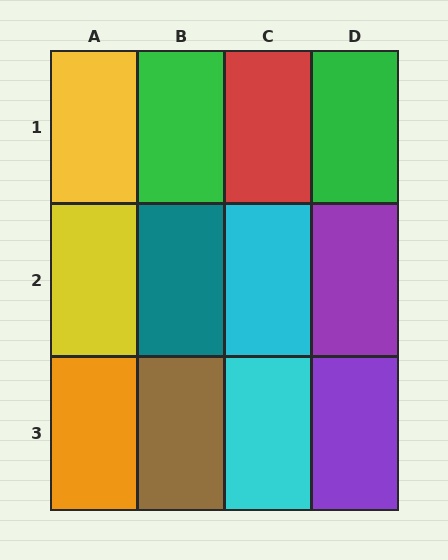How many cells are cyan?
2 cells are cyan.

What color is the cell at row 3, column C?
Cyan.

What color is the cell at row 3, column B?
Brown.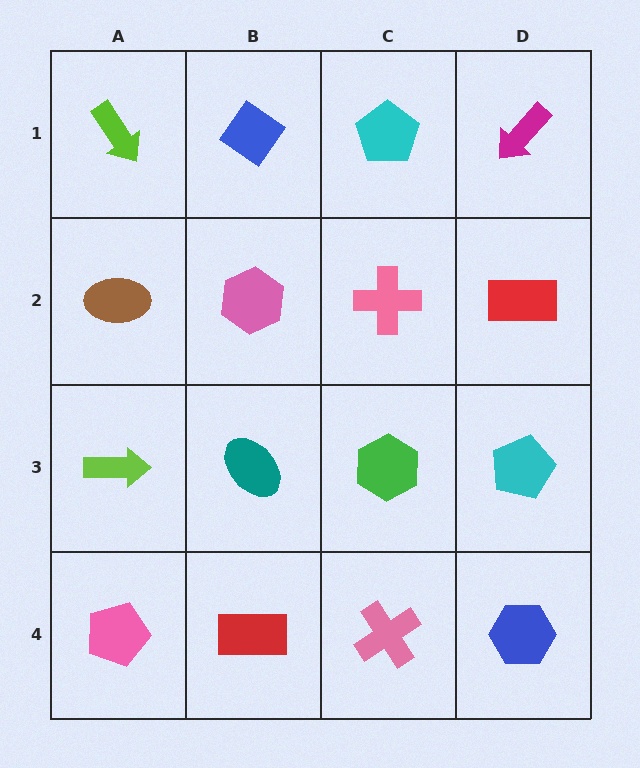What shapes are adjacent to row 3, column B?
A pink hexagon (row 2, column B), a red rectangle (row 4, column B), a lime arrow (row 3, column A), a green hexagon (row 3, column C).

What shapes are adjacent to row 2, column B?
A blue diamond (row 1, column B), a teal ellipse (row 3, column B), a brown ellipse (row 2, column A), a pink cross (row 2, column C).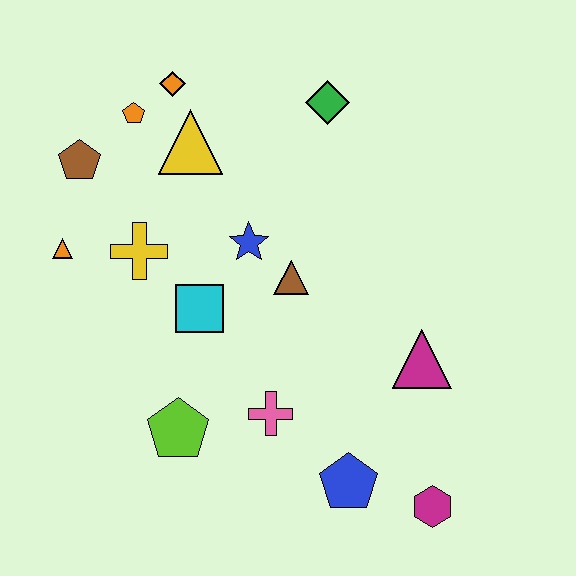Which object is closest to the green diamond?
The yellow triangle is closest to the green diamond.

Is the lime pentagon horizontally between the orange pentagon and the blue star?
Yes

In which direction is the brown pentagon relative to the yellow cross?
The brown pentagon is above the yellow cross.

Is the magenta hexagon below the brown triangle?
Yes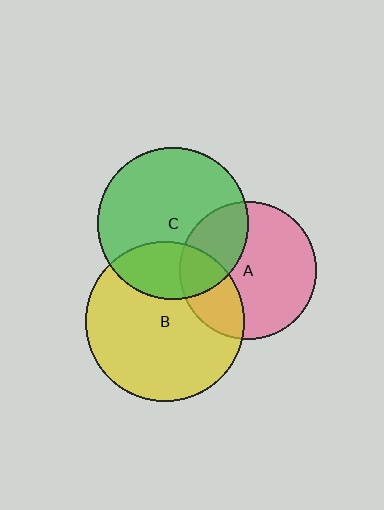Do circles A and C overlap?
Yes.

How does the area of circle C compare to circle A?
Approximately 1.2 times.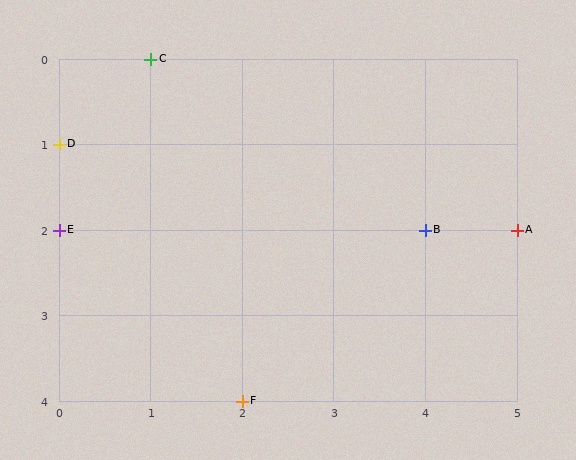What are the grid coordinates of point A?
Point A is at grid coordinates (5, 2).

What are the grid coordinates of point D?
Point D is at grid coordinates (0, 1).